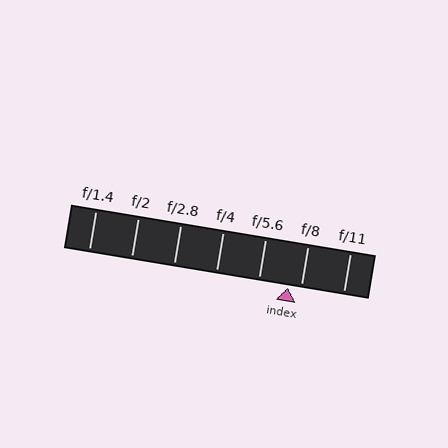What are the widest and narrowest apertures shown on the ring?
The widest aperture shown is f/1.4 and the narrowest is f/11.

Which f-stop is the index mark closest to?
The index mark is closest to f/8.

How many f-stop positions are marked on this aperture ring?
There are 7 f-stop positions marked.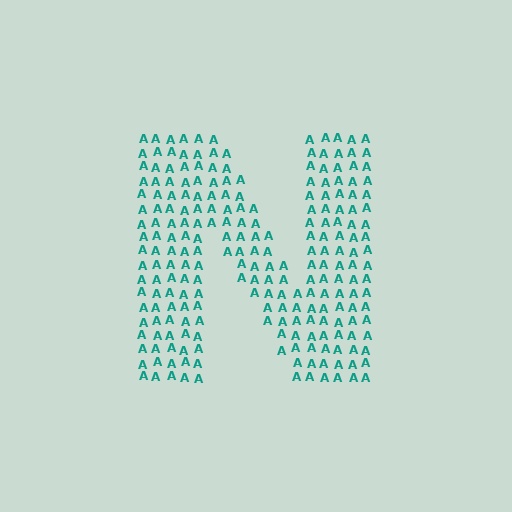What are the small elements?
The small elements are letter A's.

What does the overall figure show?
The overall figure shows the letter N.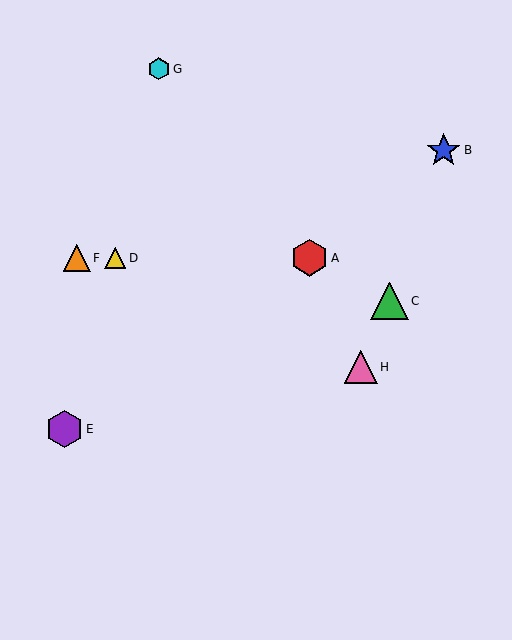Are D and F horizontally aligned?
Yes, both are at y≈258.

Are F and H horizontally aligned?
No, F is at y≈258 and H is at y≈367.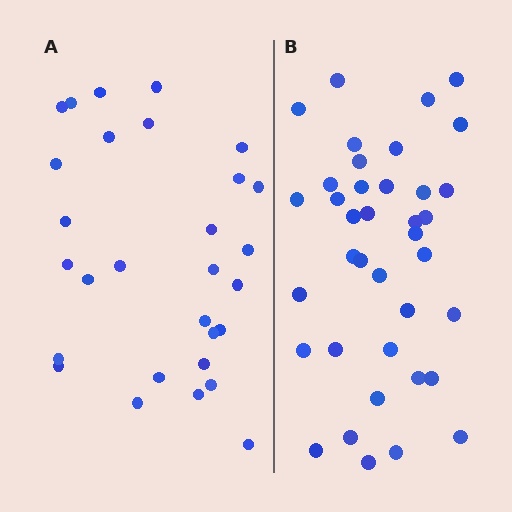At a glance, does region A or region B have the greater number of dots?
Region B (the right region) has more dots.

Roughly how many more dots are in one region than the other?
Region B has roughly 8 or so more dots than region A.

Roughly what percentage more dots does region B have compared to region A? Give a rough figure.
About 30% more.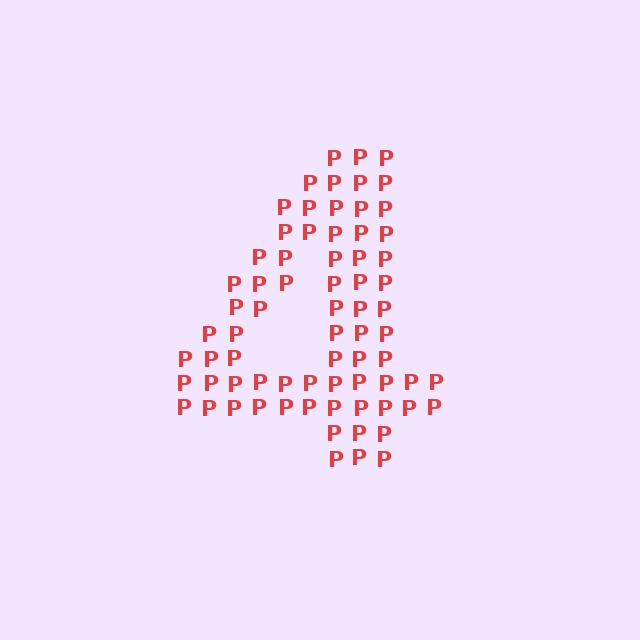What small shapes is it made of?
It is made of small letter P's.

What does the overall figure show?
The overall figure shows the digit 4.